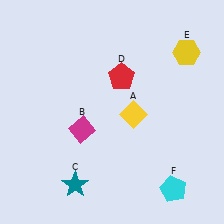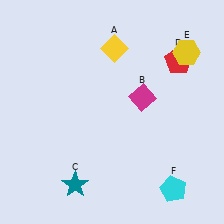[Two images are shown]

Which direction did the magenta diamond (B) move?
The magenta diamond (B) moved right.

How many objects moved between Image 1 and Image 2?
3 objects moved between the two images.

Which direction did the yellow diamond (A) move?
The yellow diamond (A) moved up.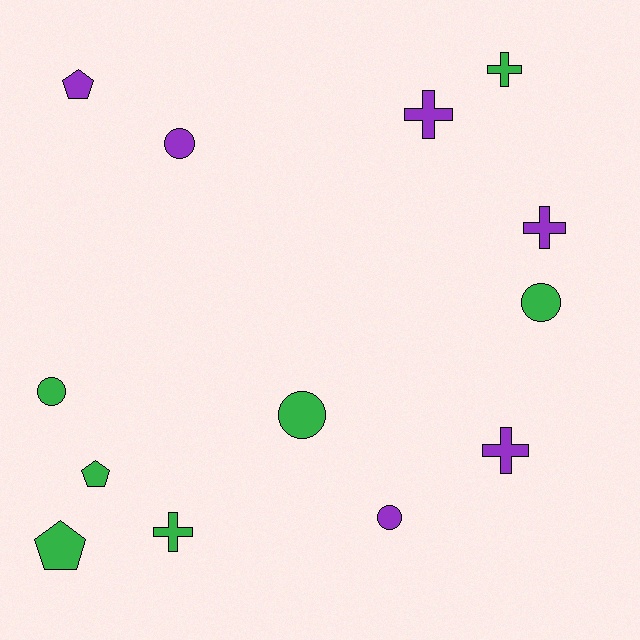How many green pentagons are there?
There are 2 green pentagons.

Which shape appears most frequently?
Circle, with 5 objects.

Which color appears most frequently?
Green, with 7 objects.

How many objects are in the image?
There are 13 objects.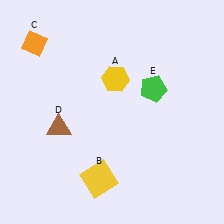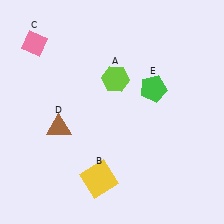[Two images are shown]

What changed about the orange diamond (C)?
In Image 1, C is orange. In Image 2, it changed to pink.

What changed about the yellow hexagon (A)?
In Image 1, A is yellow. In Image 2, it changed to lime.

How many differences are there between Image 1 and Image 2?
There are 2 differences between the two images.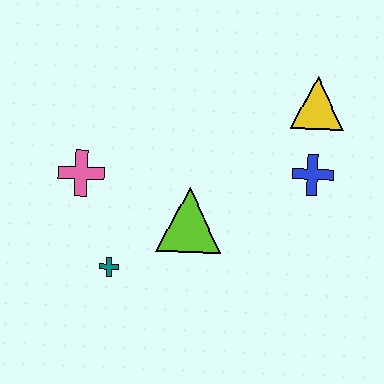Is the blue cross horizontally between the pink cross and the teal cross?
No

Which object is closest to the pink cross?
The teal cross is closest to the pink cross.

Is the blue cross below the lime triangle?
No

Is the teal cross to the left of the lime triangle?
Yes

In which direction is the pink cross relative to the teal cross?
The pink cross is above the teal cross.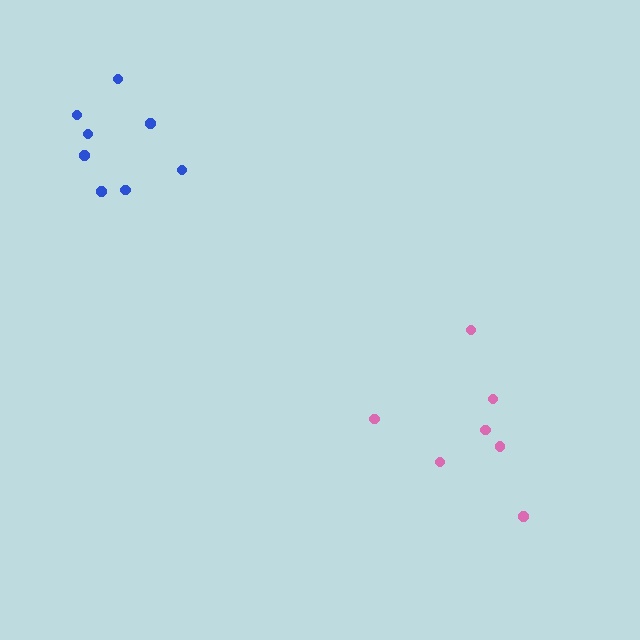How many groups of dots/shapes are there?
There are 2 groups.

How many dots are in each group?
Group 1: 8 dots, Group 2: 7 dots (15 total).